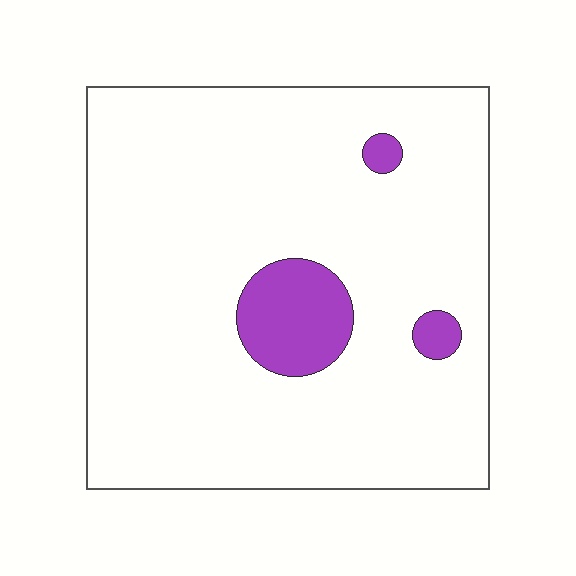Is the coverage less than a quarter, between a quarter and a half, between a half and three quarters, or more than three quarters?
Less than a quarter.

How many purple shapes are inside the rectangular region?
3.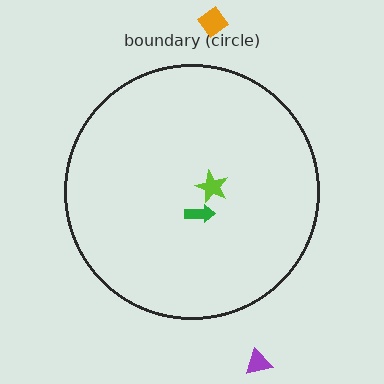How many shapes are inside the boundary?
2 inside, 2 outside.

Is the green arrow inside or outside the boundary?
Inside.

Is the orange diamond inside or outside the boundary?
Outside.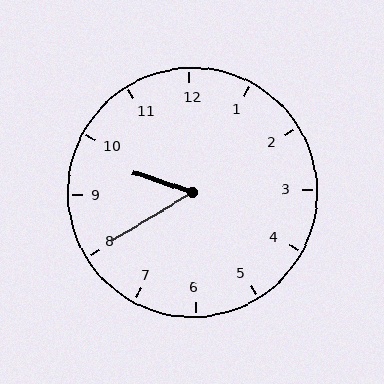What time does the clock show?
9:40.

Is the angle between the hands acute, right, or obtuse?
It is acute.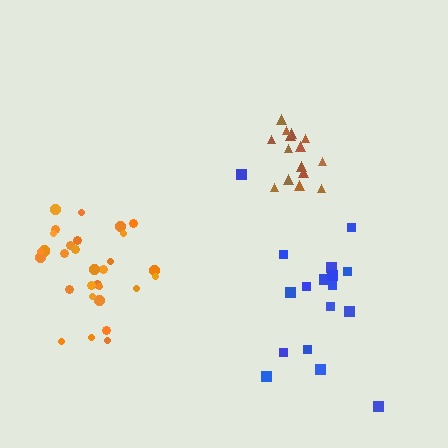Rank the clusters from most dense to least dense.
brown, orange, blue.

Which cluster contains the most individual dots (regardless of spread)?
Orange (33).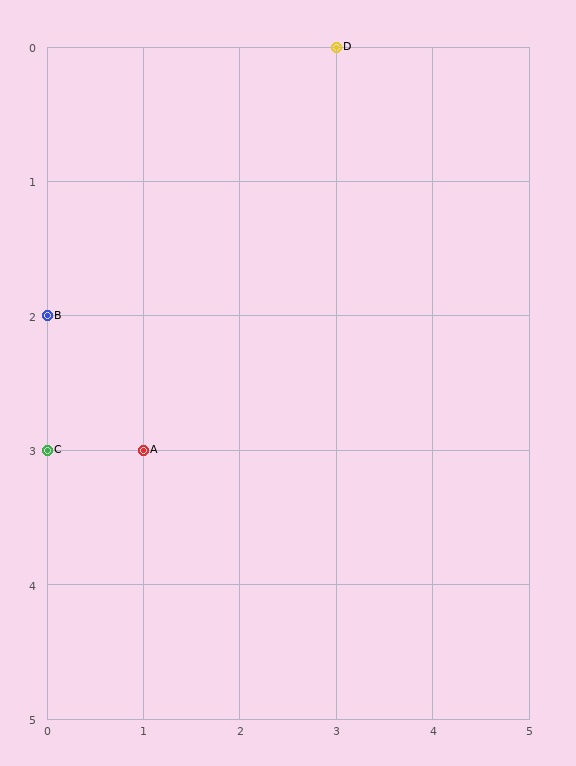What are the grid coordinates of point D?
Point D is at grid coordinates (3, 0).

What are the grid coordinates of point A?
Point A is at grid coordinates (1, 3).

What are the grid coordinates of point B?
Point B is at grid coordinates (0, 2).